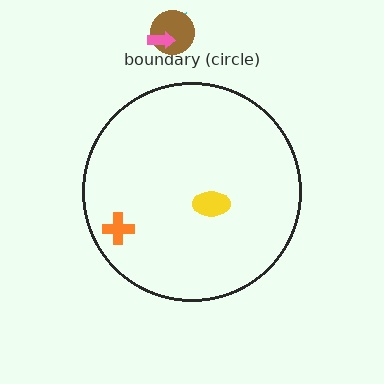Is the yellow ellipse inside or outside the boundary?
Inside.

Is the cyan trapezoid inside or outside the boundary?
Outside.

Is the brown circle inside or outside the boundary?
Outside.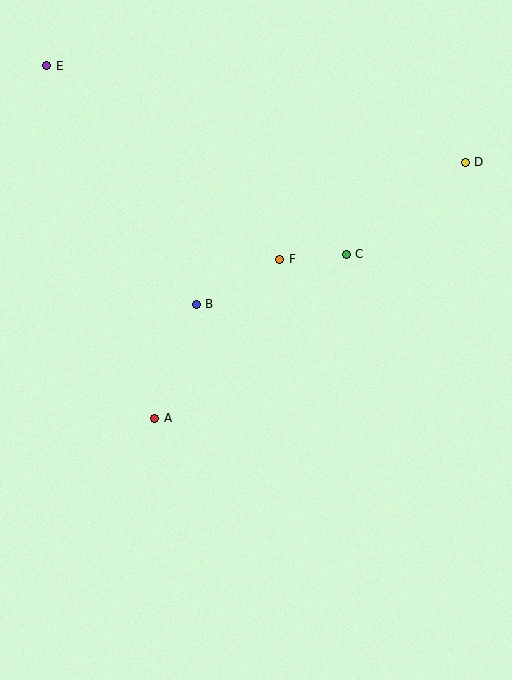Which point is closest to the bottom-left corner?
Point A is closest to the bottom-left corner.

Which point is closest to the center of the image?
Point B at (196, 304) is closest to the center.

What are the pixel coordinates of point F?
Point F is at (280, 259).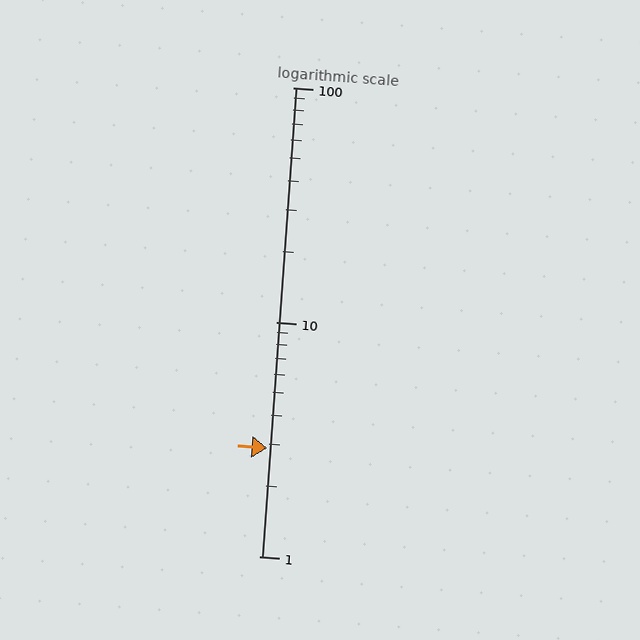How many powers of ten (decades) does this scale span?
The scale spans 2 decades, from 1 to 100.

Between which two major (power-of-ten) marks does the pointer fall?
The pointer is between 1 and 10.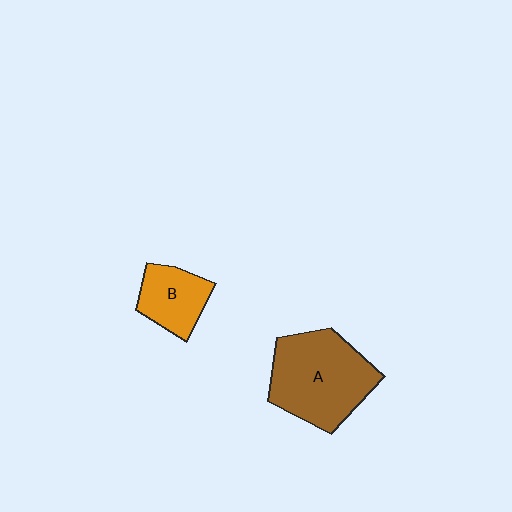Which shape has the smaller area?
Shape B (orange).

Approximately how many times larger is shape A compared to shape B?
Approximately 2.0 times.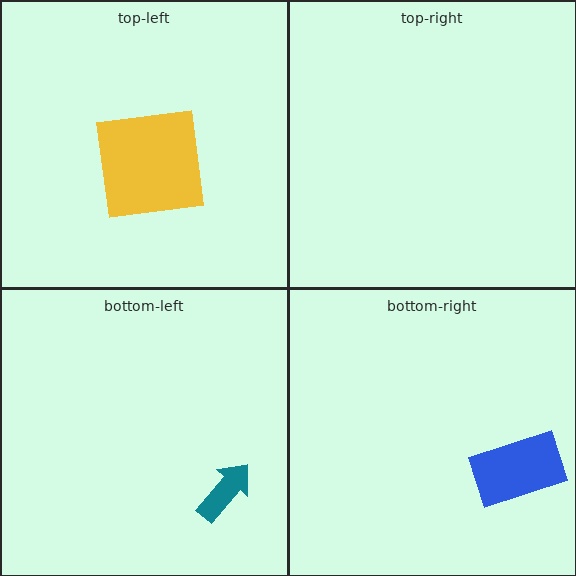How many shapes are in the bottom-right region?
1.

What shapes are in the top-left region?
The yellow square.